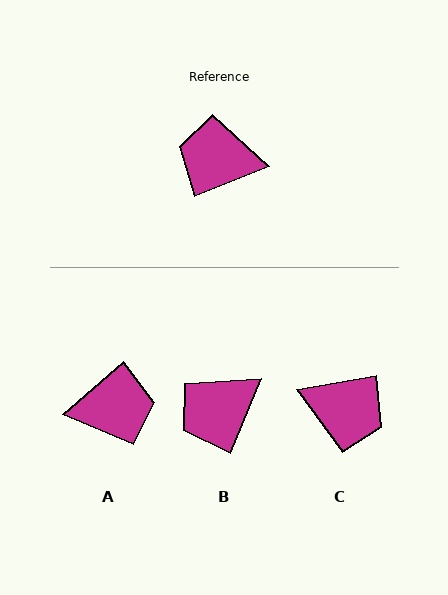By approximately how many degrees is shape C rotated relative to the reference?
Approximately 168 degrees counter-clockwise.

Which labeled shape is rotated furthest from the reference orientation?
C, about 168 degrees away.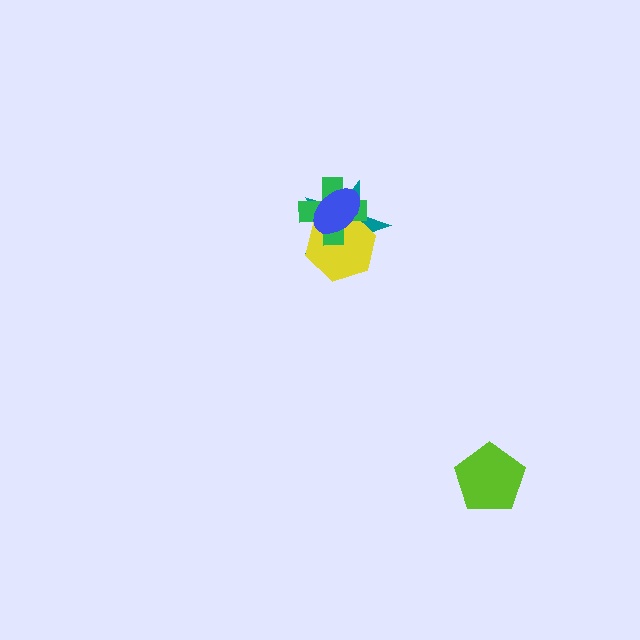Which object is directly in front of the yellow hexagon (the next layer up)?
The green cross is directly in front of the yellow hexagon.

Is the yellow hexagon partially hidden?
Yes, it is partially covered by another shape.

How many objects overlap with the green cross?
3 objects overlap with the green cross.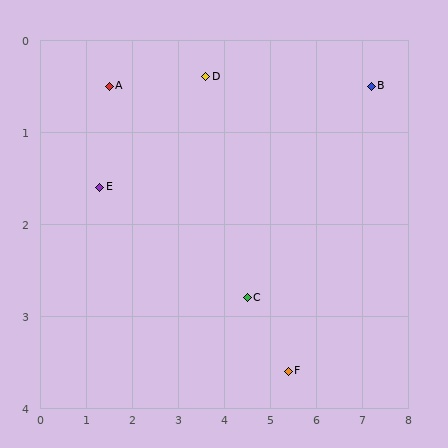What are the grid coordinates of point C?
Point C is at approximately (4.5, 2.8).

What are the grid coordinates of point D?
Point D is at approximately (3.6, 0.4).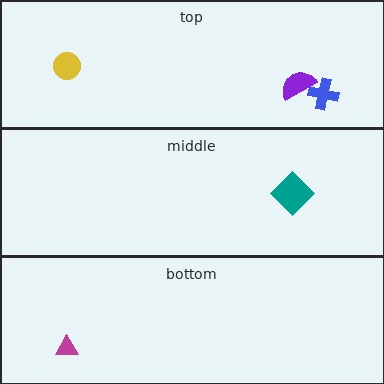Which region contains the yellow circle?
The top region.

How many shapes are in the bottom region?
1.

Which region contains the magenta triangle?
The bottom region.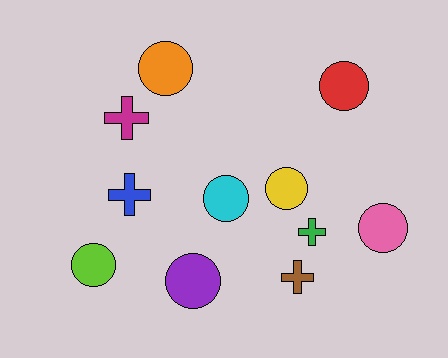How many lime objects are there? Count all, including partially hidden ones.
There is 1 lime object.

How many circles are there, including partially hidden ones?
There are 7 circles.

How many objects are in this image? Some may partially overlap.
There are 11 objects.